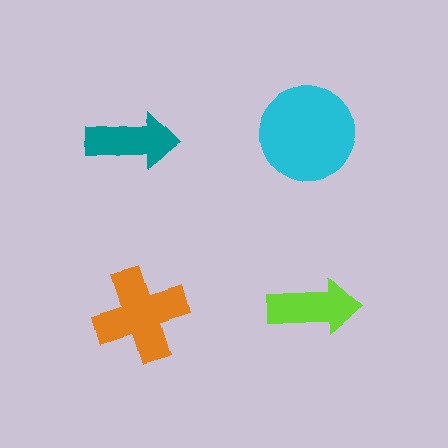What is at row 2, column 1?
An orange cross.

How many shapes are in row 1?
2 shapes.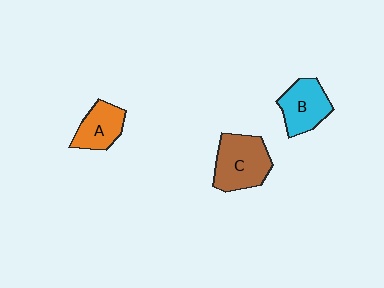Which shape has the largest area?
Shape C (brown).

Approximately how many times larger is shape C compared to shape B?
Approximately 1.3 times.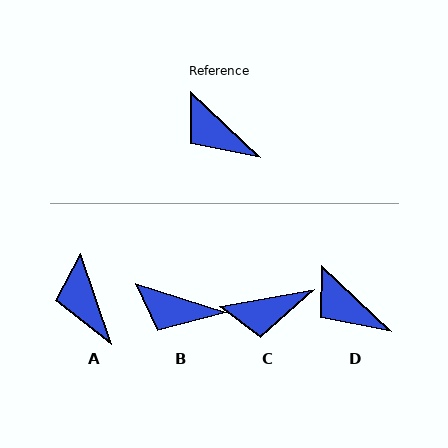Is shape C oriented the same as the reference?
No, it is off by about 53 degrees.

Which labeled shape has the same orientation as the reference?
D.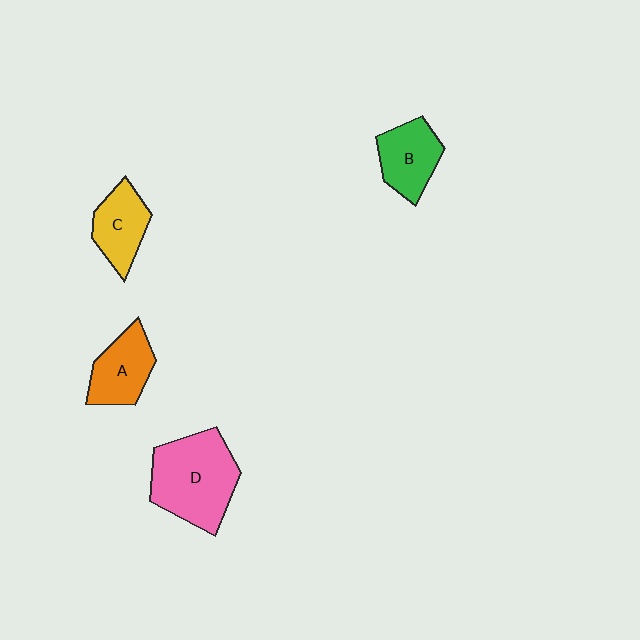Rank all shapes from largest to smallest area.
From largest to smallest: D (pink), A (orange), B (green), C (yellow).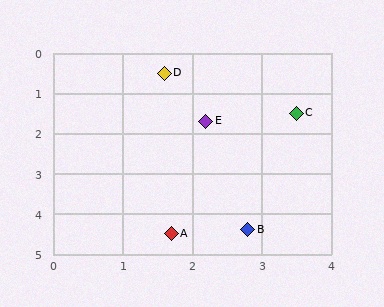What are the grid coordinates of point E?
Point E is at approximately (2.2, 1.7).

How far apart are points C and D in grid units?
Points C and D are about 2.1 grid units apart.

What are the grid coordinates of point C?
Point C is at approximately (3.5, 1.5).